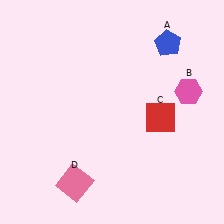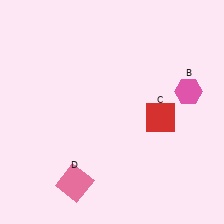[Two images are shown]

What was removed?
The blue pentagon (A) was removed in Image 2.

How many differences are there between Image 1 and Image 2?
There is 1 difference between the two images.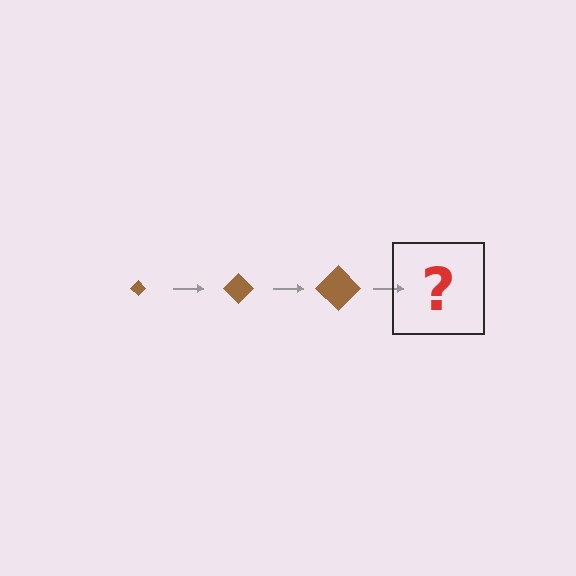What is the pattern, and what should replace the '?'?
The pattern is that the diamond gets progressively larger each step. The '?' should be a brown diamond, larger than the previous one.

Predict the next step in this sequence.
The next step is a brown diamond, larger than the previous one.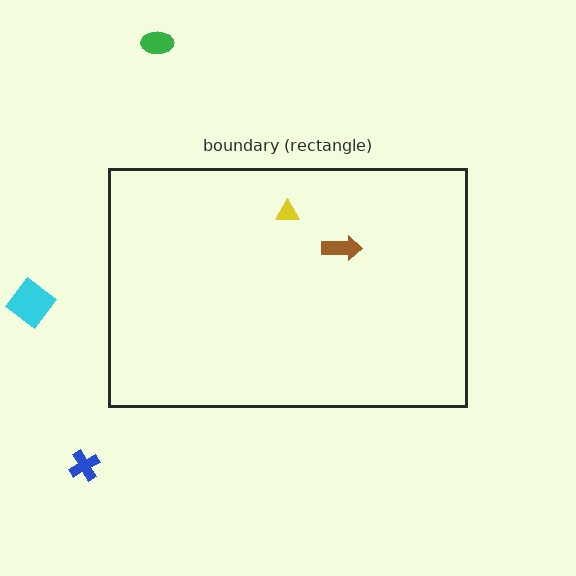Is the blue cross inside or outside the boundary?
Outside.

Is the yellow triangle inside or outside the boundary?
Inside.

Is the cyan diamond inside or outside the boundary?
Outside.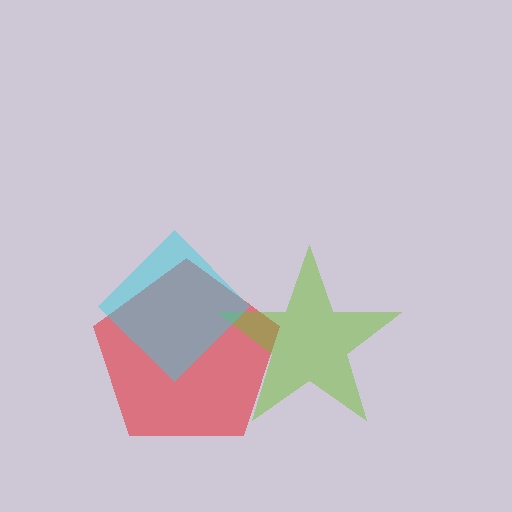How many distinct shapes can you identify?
There are 3 distinct shapes: a red pentagon, a lime star, a cyan diamond.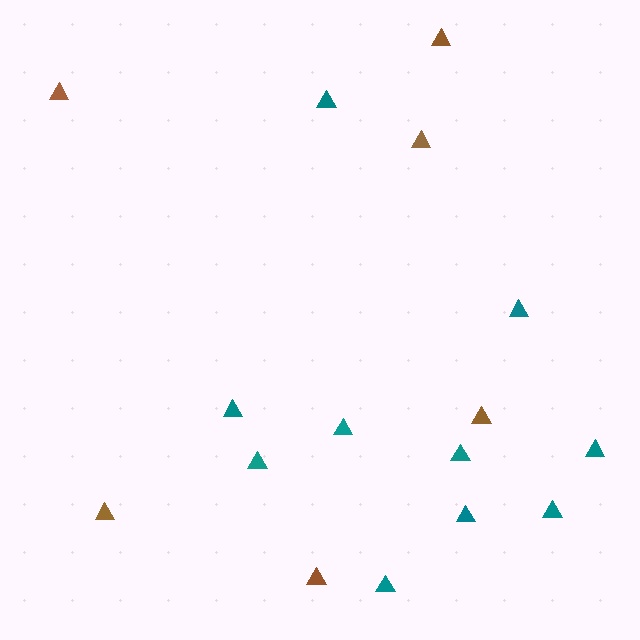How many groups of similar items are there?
There are 2 groups: one group of teal triangles (10) and one group of brown triangles (6).